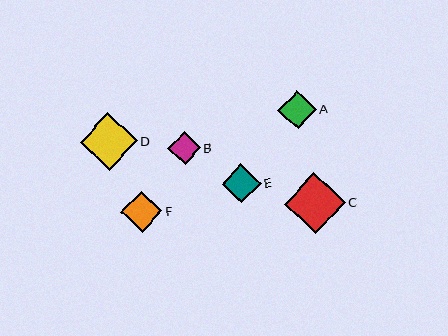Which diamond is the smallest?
Diamond B is the smallest with a size of approximately 33 pixels.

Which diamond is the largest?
Diamond C is the largest with a size of approximately 61 pixels.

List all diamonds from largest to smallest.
From largest to smallest: C, D, F, A, E, B.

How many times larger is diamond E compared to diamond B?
Diamond E is approximately 1.2 times the size of diamond B.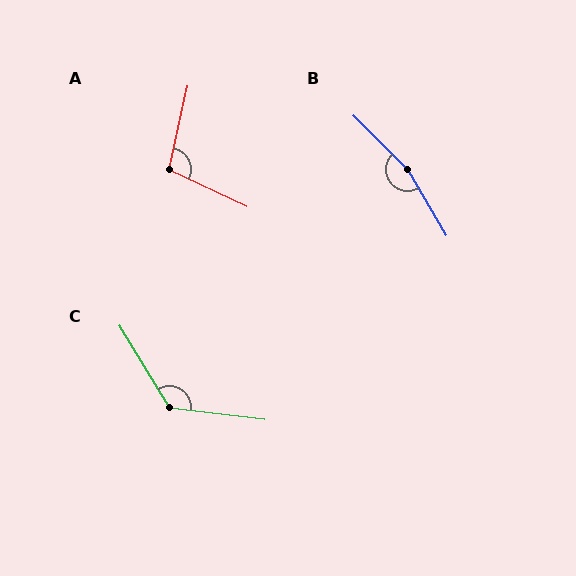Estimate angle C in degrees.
Approximately 128 degrees.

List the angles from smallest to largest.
A (103°), C (128°), B (165°).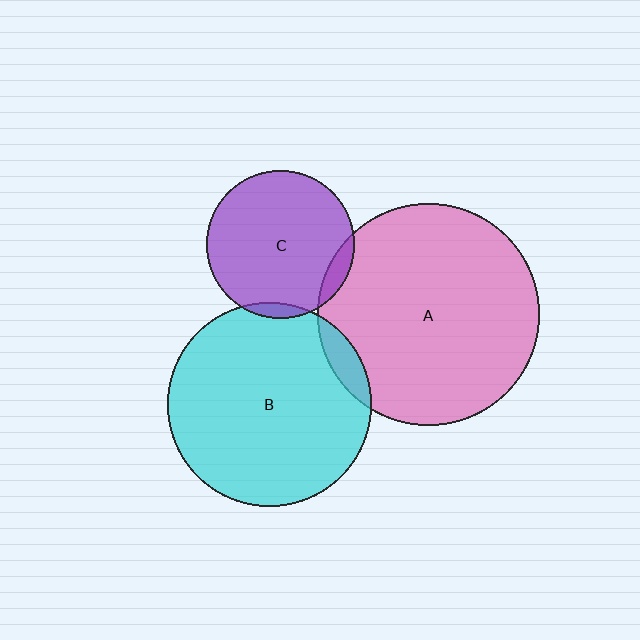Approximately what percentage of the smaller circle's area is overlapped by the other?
Approximately 5%.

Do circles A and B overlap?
Yes.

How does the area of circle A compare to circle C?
Approximately 2.3 times.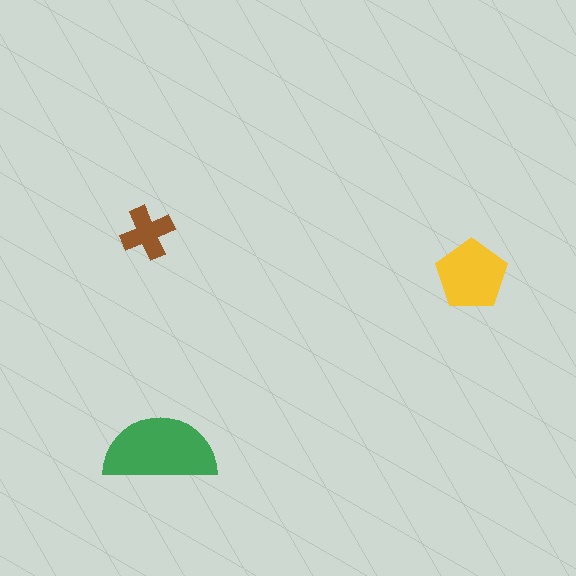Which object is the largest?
The green semicircle.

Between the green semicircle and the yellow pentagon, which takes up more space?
The green semicircle.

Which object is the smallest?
The brown cross.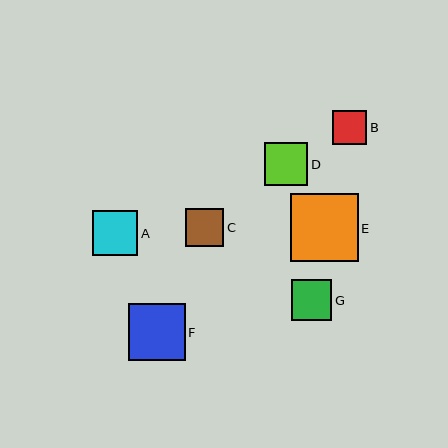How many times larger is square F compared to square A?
Square F is approximately 1.2 times the size of square A.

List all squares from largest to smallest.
From largest to smallest: E, F, A, D, G, C, B.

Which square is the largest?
Square E is the largest with a size of approximately 68 pixels.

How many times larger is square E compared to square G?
Square E is approximately 1.7 times the size of square G.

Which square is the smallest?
Square B is the smallest with a size of approximately 34 pixels.